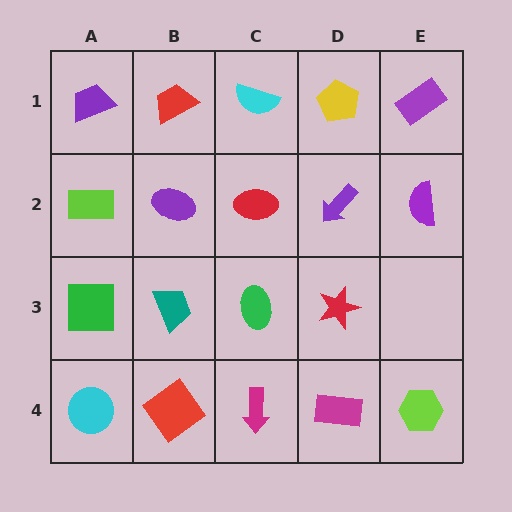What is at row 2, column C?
A red ellipse.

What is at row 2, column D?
A purple arrow.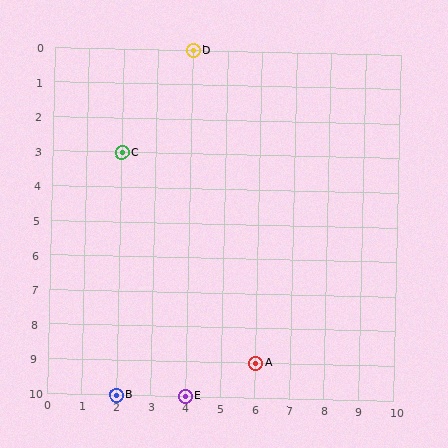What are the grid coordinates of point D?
Point D is at grid coordinates (4, 0).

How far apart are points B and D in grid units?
Points B and D are 2 columns and 10 rows apart (about 10.2 grid units diagonally).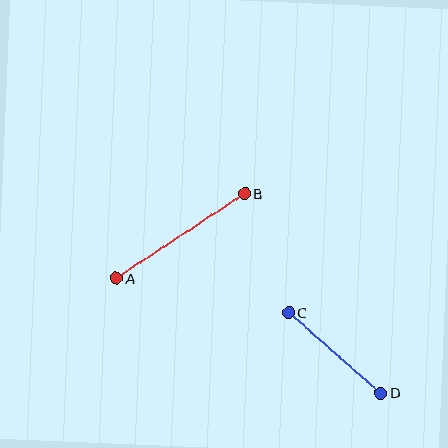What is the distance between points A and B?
The distance is approximately 154 pixels.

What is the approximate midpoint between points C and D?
The midpoint is at approximately (335, 353) pixels.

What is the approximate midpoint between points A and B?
The midpoint is at approximately (181, 236) pixels.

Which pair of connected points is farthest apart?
Points A and B are farthest apart.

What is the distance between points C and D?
The distance is approximately 122 pixels.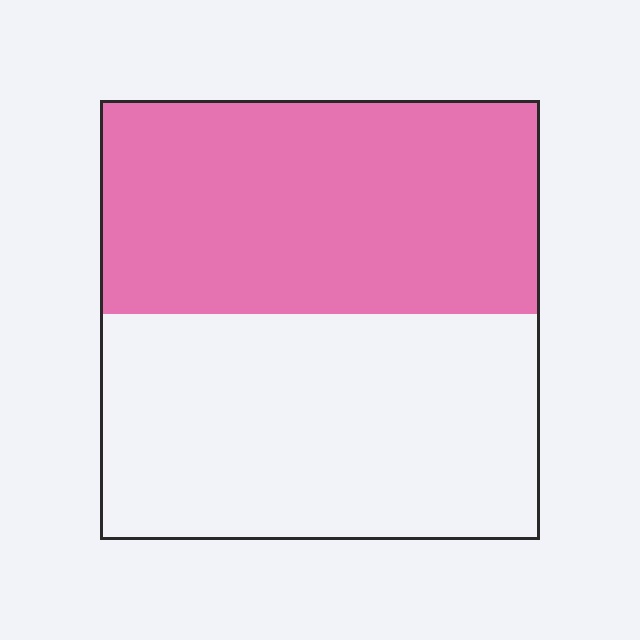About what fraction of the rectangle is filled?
About one half (1/2).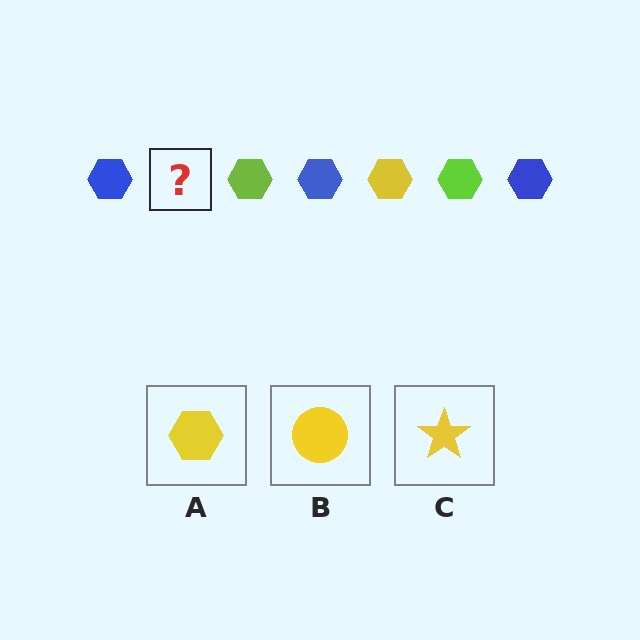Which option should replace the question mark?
Option A.